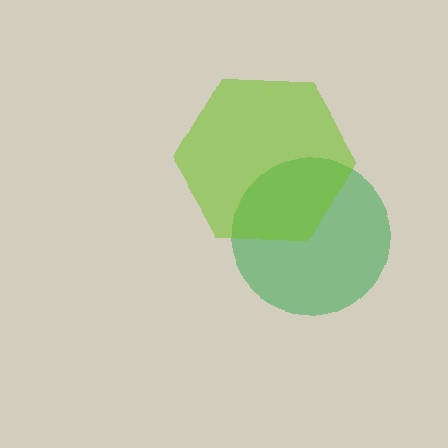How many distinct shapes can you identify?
There are 2 distinct shapes: a green circle, a lime hexagon.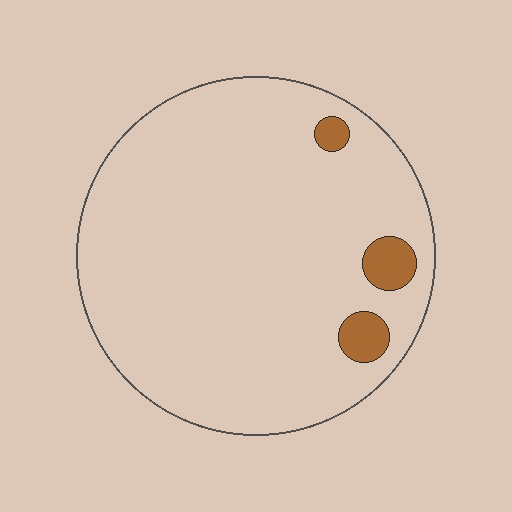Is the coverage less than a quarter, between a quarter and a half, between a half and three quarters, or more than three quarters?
Less than a quarter.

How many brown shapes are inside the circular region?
3.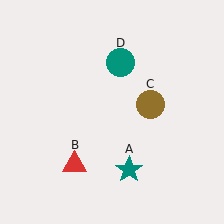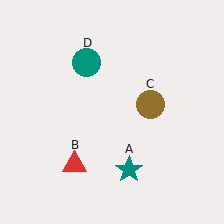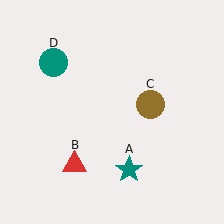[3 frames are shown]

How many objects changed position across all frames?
1 object changed position: teal circle (object D).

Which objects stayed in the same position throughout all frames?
Teal star (object A) and red triangle (object B) and brown circle (object C) remained stationary.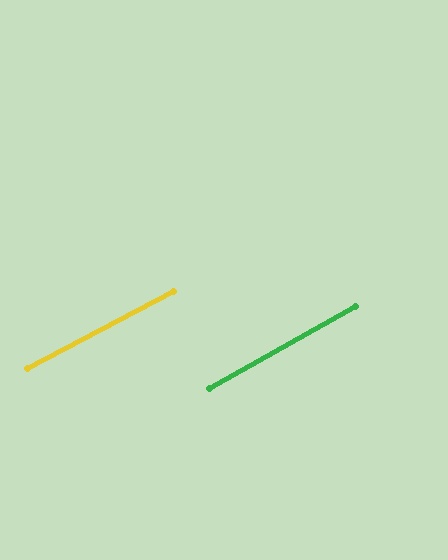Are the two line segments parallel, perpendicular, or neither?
Parallel — their directions differ by only 1.6°.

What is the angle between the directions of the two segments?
Approximately 2 degrees.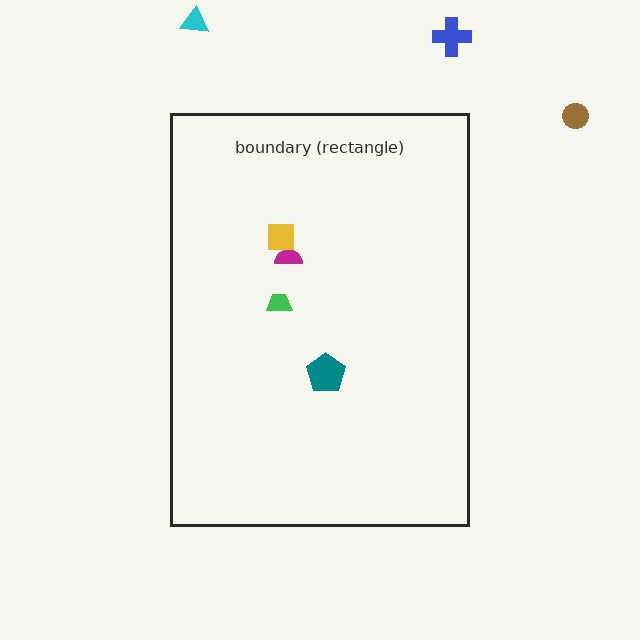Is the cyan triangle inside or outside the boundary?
Outside.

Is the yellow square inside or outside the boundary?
Inside.